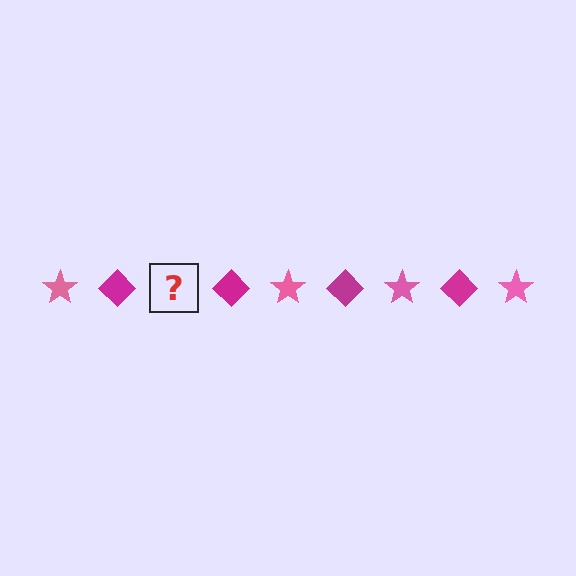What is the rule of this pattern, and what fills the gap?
The rule is that the pattern alternates between pink star and magenta diamond. The gap should be filled with a pink star.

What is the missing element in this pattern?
The missing element is a pink star.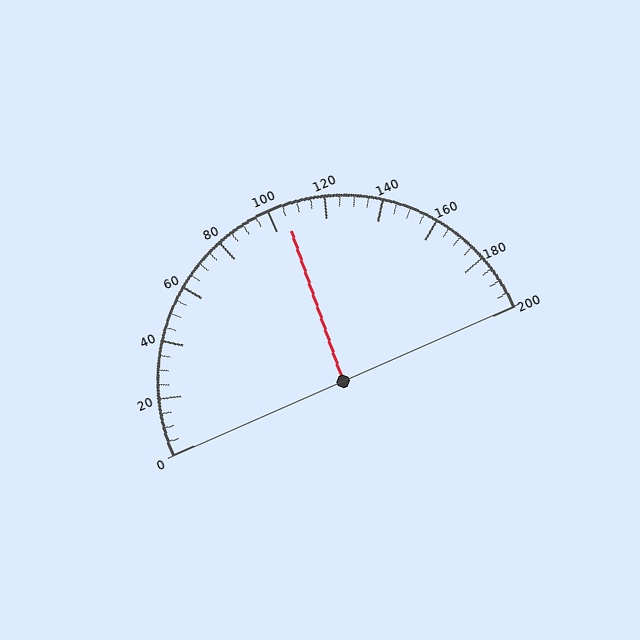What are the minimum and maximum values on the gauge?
The gauge ranges from 0 to 200.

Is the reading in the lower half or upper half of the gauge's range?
The reading is in the upper half of the range (0 to 200).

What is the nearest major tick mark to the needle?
The nearest major tick mark is 100.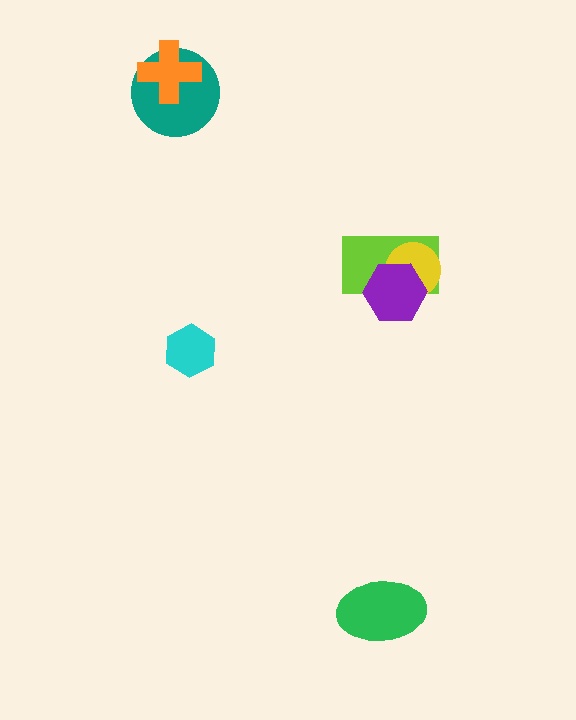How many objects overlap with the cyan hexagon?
0 objects overlap with the cyan hexagon.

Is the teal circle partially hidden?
Yes, it is partially covered by another shape.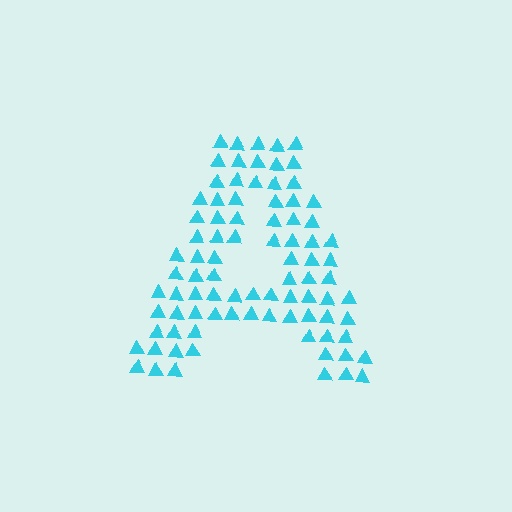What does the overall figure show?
The overall figure shows the letter A.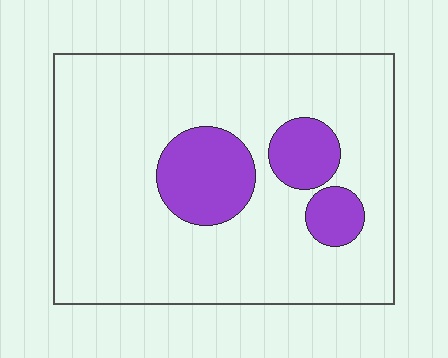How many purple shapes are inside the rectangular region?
3.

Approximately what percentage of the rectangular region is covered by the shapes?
Approximately 15%.